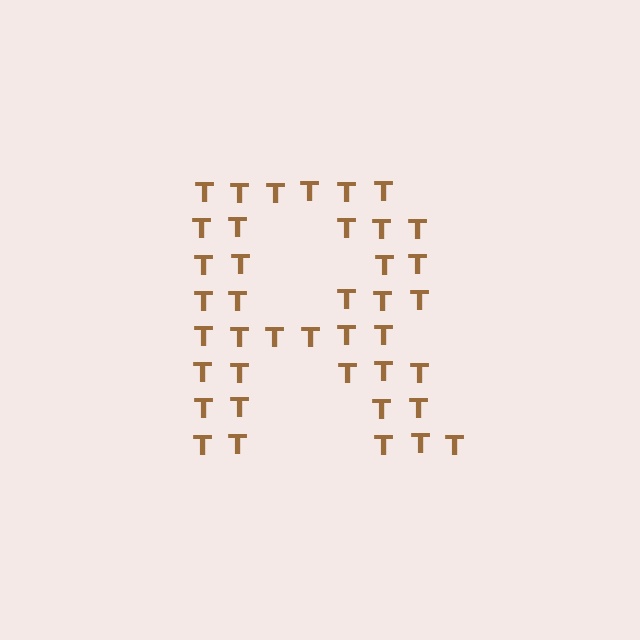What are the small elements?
The small elements are letter T's.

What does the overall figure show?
The overall figure shows the letter R.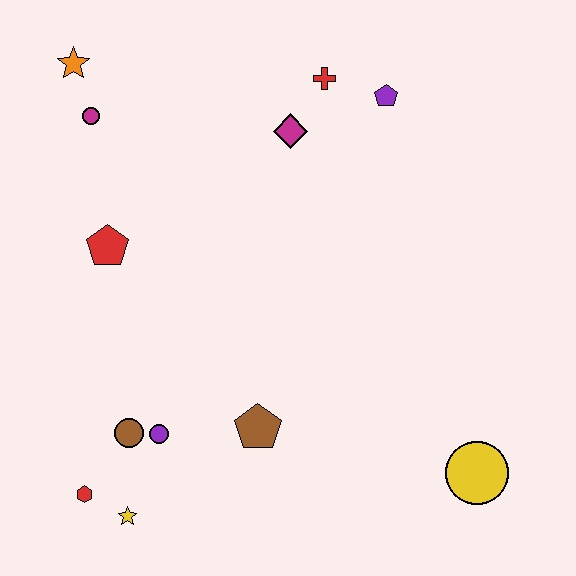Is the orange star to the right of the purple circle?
No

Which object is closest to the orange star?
The magenta circle is closest to the orange star.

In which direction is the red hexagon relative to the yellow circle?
The red hexagon is to the left of the yellow circle.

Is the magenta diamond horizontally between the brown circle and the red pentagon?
No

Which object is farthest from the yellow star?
The purple pentagon is farthest from the yellow star.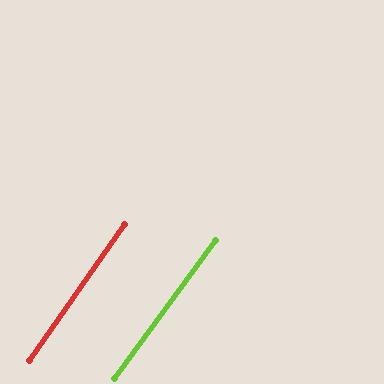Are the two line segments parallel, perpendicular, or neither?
Parallel — their directions differ by only 1.1°.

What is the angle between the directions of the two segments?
Approximately 1 degree.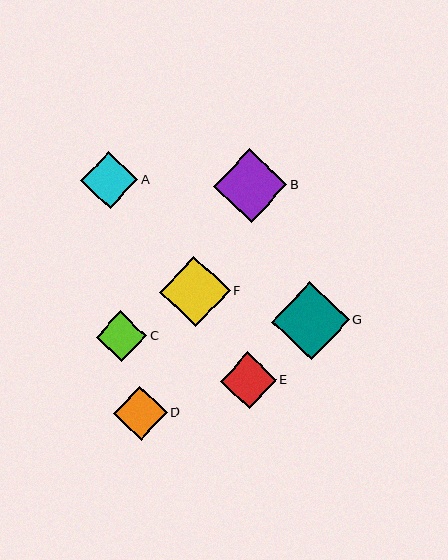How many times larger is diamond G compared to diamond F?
Diamond G is approximately 1.1 times the size of diamond F.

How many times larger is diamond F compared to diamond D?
Diamond F is approximately 1.3 times the size of diamond D.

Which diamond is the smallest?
Diamond C is the smallest with a size of approximately 51 pixels.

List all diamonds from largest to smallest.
From largest to smallest: G, B, F, A, E, D, C.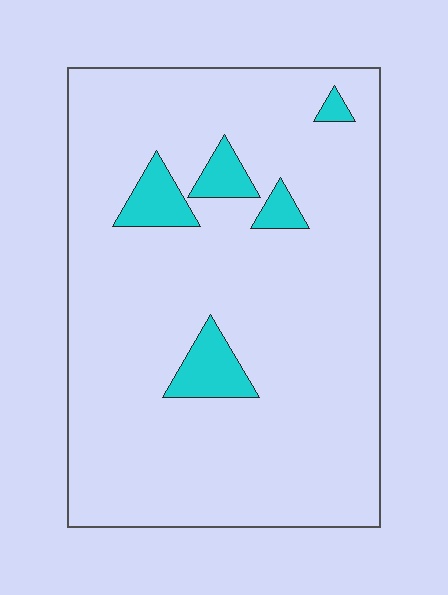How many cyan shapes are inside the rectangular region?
5.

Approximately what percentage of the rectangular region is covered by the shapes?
Approximately 10%.